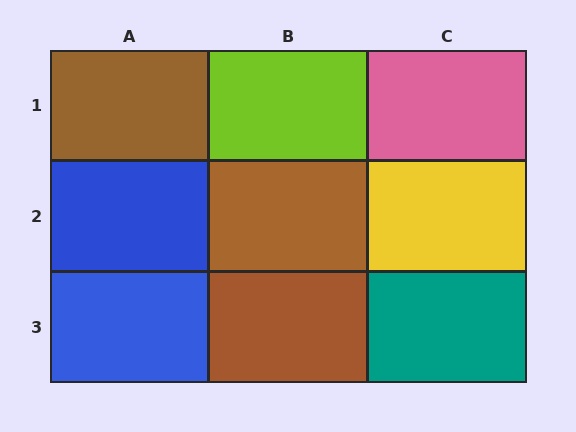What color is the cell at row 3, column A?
Blue.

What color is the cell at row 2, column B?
Brown.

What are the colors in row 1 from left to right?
Brown, lime, pink.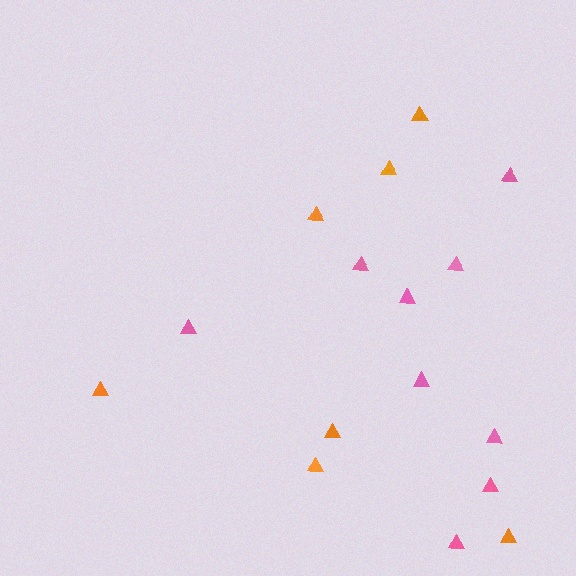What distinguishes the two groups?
There are 2 groups: one group of orange triangles (7) and one group of pink triangles (9).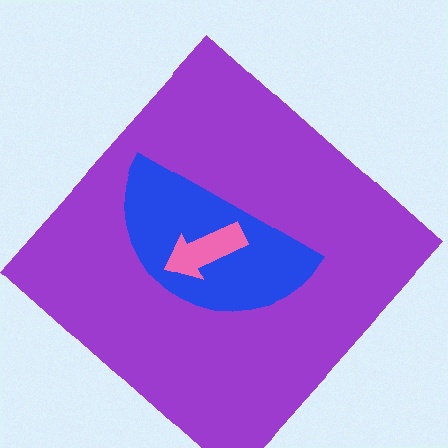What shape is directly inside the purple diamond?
The blue semicircle.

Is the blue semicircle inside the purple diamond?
Yes.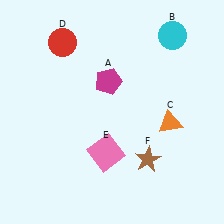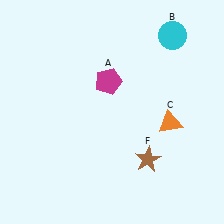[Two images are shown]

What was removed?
The pink square (E), the red circle (D) were removed in Image 2.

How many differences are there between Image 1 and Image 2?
There are 2 differences between the two images.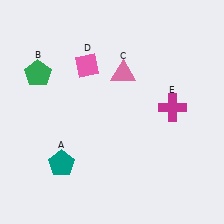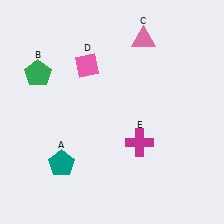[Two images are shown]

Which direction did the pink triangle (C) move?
The pink triangle (C) moved up.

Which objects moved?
The objects that moved are: the pink triangle (C), the magenta cross (E).